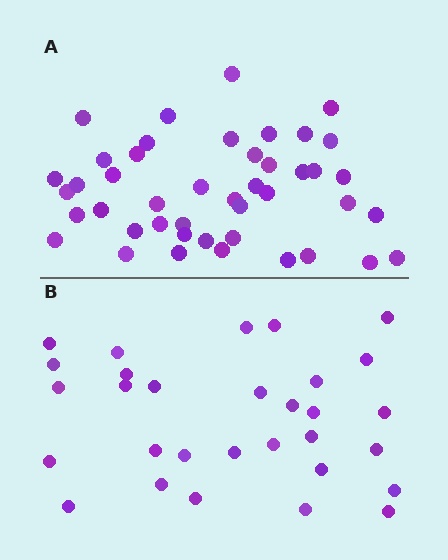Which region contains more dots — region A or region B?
Region A (the top region) has more dots.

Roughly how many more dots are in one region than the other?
Region A has approximately 15 more dots than region B.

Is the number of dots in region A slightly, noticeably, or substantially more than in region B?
Region A has substantially more. The ratio is roughly 1.5 to 1.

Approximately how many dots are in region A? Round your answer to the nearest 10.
About 40 dots. (The exact count is 44, which rounds to 40.)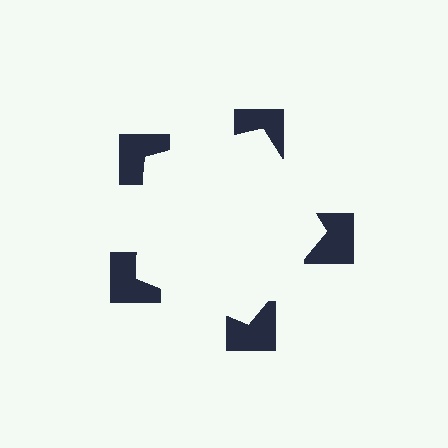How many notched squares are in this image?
There are 5 — one at each vertex of the illusory pentagon.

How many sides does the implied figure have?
5 sides.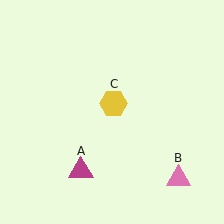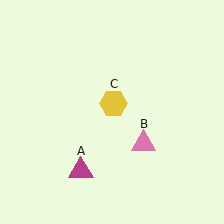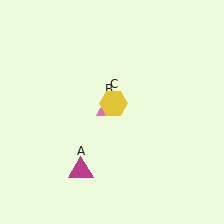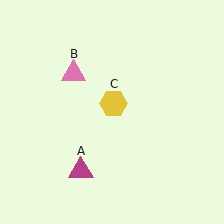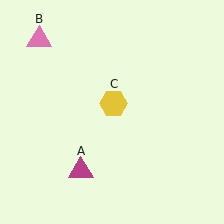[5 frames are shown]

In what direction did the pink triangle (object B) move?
The pink triangle (object B) moved up and to the left.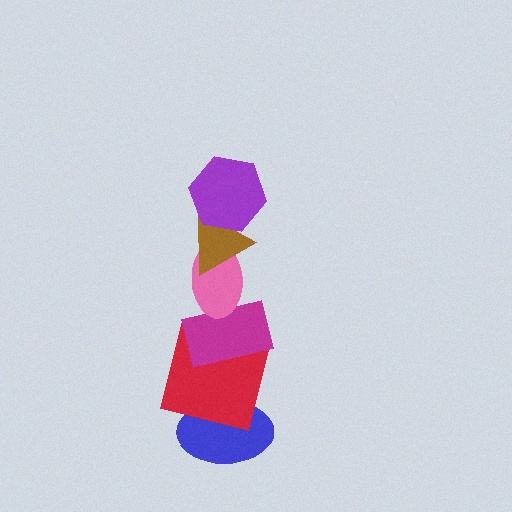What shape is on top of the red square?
The magenta rectangle is on top of the red square.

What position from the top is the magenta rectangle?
The magenta rectangle is 4th from the top.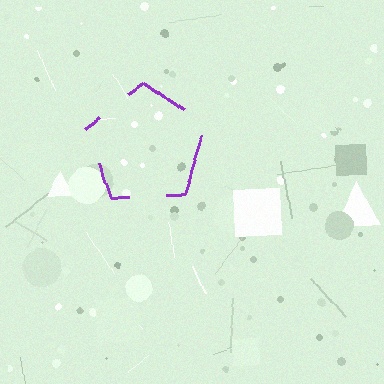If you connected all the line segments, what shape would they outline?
They would outline a pentagon.